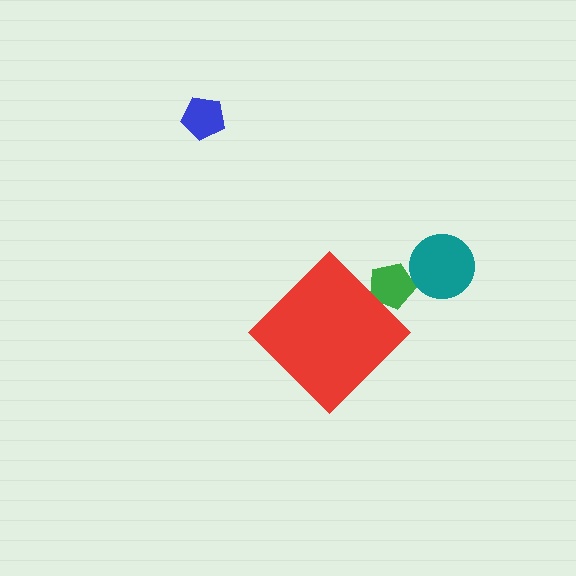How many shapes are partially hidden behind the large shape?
1 shape is partially hidden.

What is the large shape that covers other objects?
A red diamond.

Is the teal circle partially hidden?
No, the teal circle is fully visible.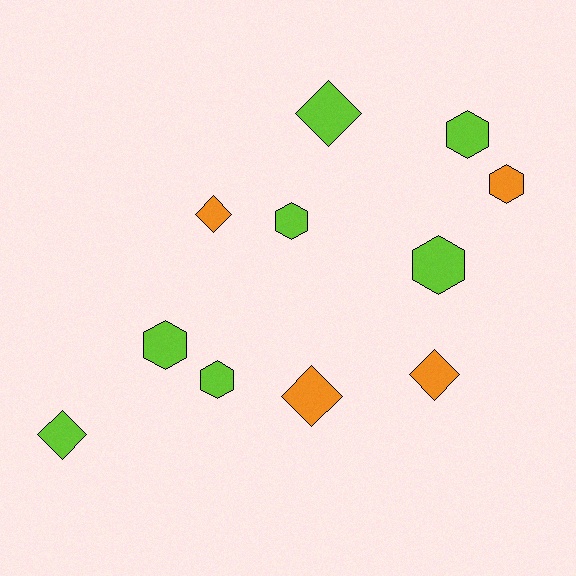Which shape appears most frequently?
Hexagon, with 6 objects.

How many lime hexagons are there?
There are 5 lime hexagons.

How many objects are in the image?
There are 11 objects.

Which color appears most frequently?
Lime, with 7 objects.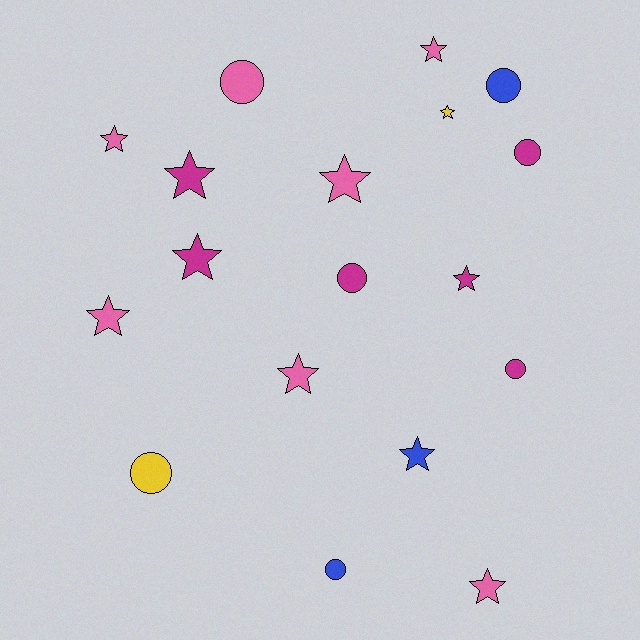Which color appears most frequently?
Pink, with 7 objects.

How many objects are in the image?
There are 18 objects.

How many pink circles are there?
There is 1 pink circle.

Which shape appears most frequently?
Star, with 11 objects.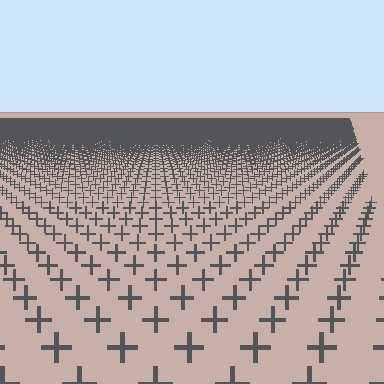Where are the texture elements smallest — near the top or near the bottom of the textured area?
Near the top.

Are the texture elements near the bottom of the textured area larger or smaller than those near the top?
Larger. Near the bottom, elements are closer to the viewer and appear at a bigger on-screen size.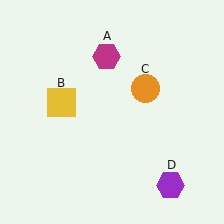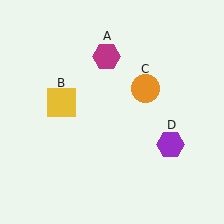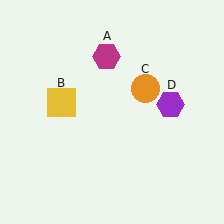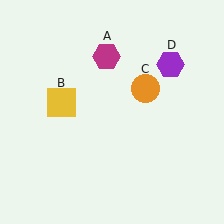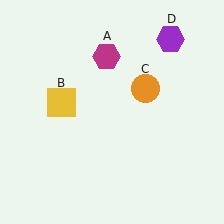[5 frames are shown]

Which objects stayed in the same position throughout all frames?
Magenta hexagon (object A) and yellow square (object B) and orange circle (object C) remained stationary.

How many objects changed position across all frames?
1 object changed position: purple hexagon (object D).